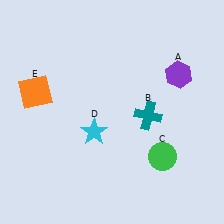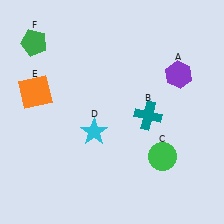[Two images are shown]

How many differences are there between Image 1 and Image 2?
There is 1 difference between the two images.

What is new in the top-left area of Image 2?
A green pentagon (F) was added in the top-left area of Image 2.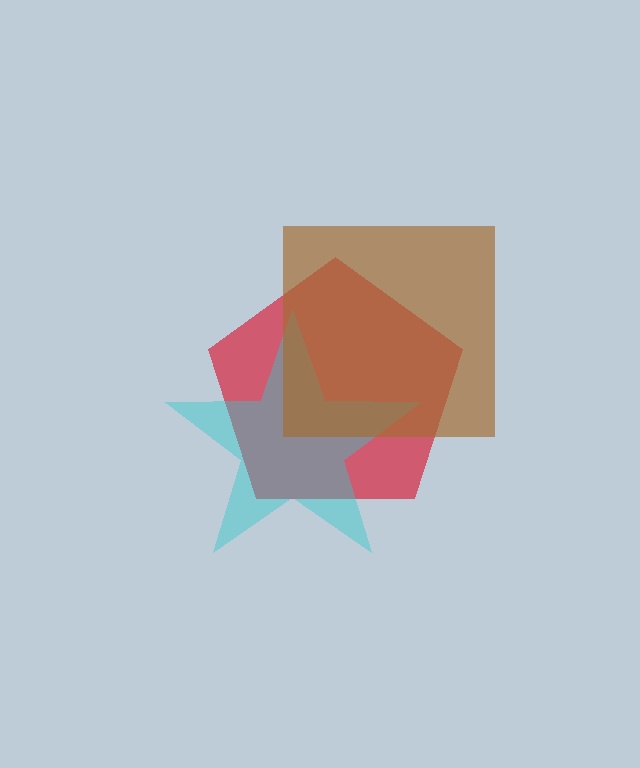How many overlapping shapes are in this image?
There are 3 overlapping shapes in the image.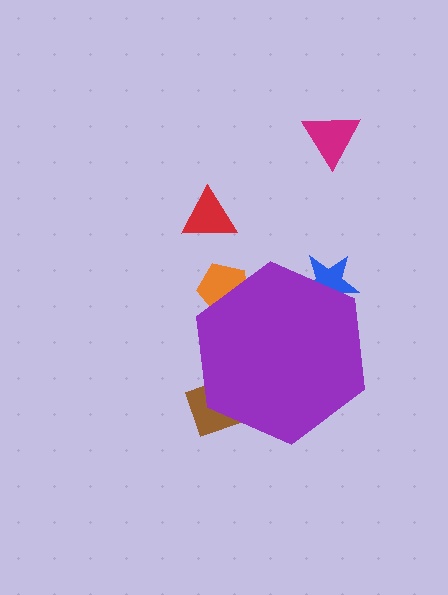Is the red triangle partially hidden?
No, the red triangle is fully visible.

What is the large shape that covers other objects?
A purple hexagon.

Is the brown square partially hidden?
Yes, the brown square is partially hidden behind the purple hexagon.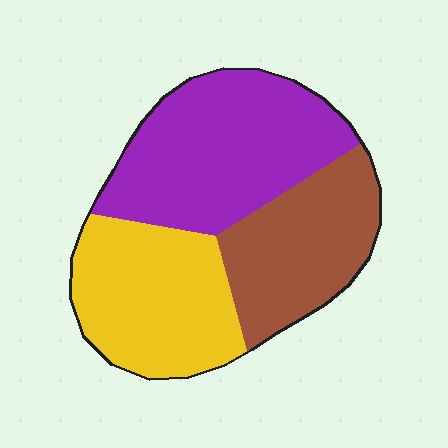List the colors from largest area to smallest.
From largest to smallest: purple, yellow, brown.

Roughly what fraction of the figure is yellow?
Yellow takes up about one third (1/3) of the figure.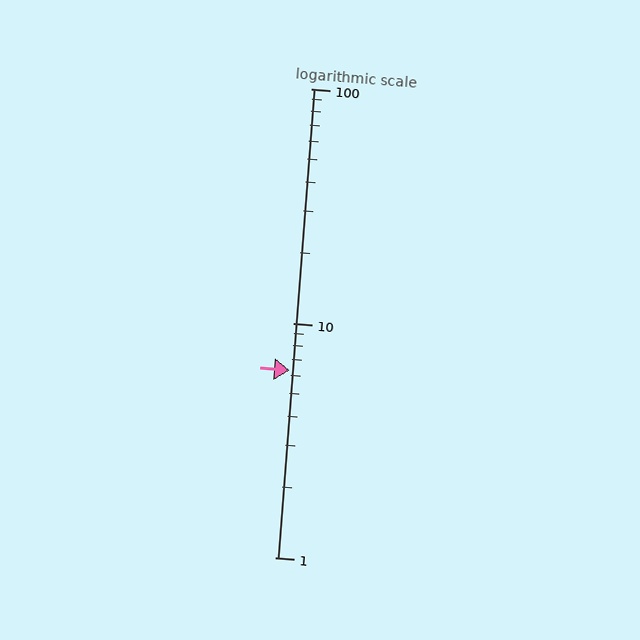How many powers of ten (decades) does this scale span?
The scale spans 2 decades, from 1 to 100.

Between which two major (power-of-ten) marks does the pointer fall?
The pointer is between 1 and 10.